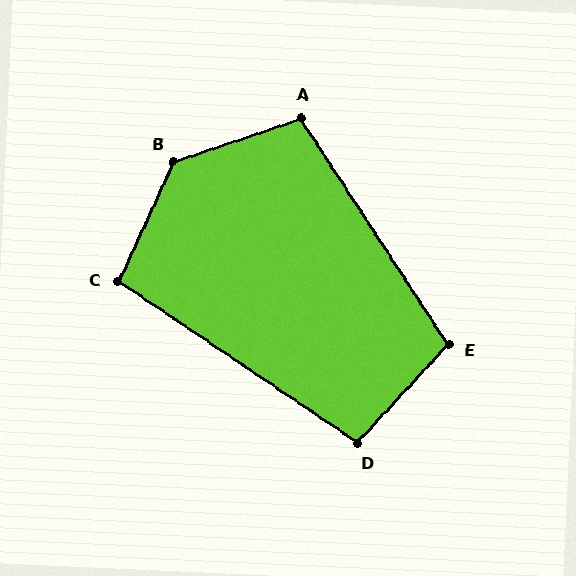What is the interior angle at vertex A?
Approximately 104 degrees (obtuse).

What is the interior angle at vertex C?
Approximately 99 degrees (obtuse).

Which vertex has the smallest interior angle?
D, at approximately 99 degrees.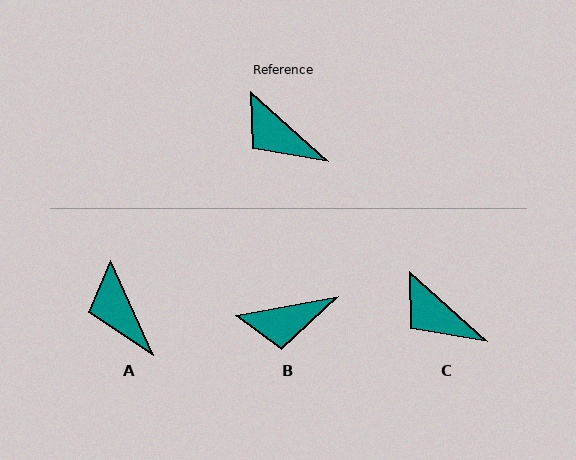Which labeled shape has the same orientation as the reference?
C.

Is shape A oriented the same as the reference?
No, it is off by about 24 degrees.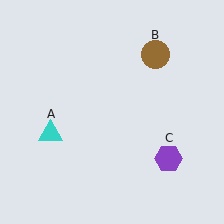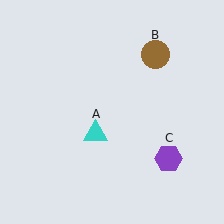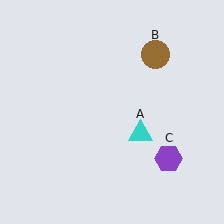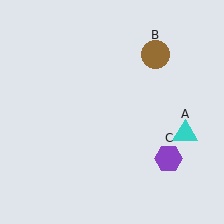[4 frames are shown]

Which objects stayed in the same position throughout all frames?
Brown circle (object B) and purple hexagon (object C) remained stationary.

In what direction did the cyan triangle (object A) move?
The cyan triangle (object A) moved right.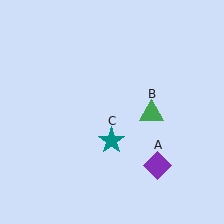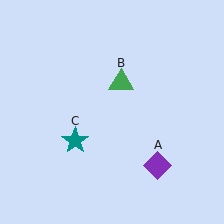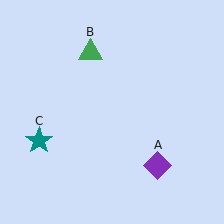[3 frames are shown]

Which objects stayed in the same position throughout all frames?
Purple diamond (object A) remained stationary.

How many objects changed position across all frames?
2 objects changed position: green triangle (object B), teal star (object C).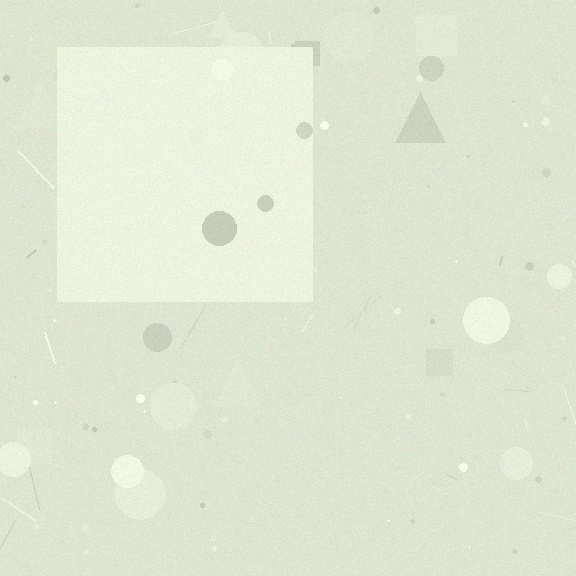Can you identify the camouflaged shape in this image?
The camouflaged shape is a square.